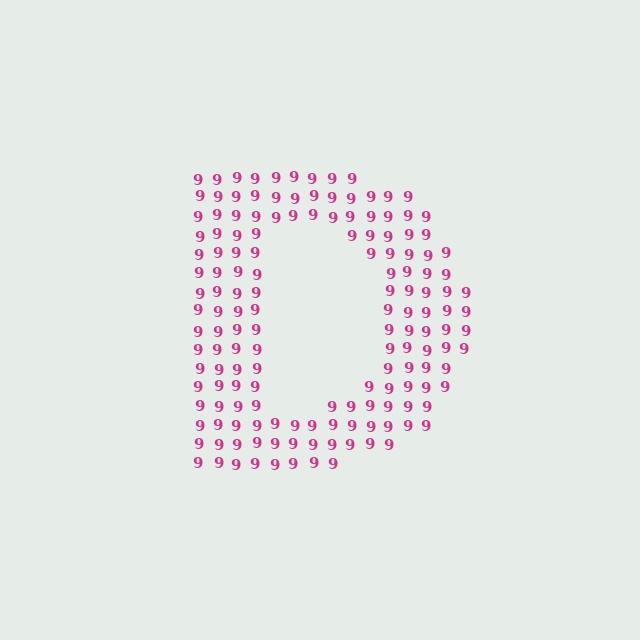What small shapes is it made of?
It is made of small digit 9's.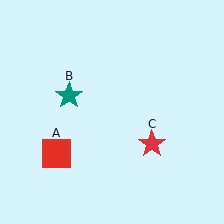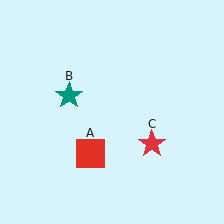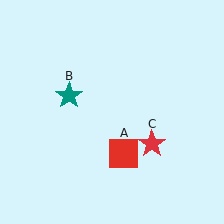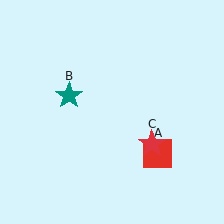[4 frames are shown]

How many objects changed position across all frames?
1 object changed position: red square (object A).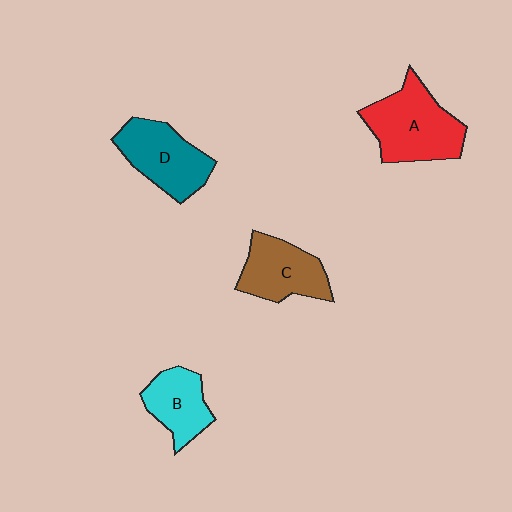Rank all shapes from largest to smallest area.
From largest to smallest: A (red), D (teal), C (brown), B (cyan).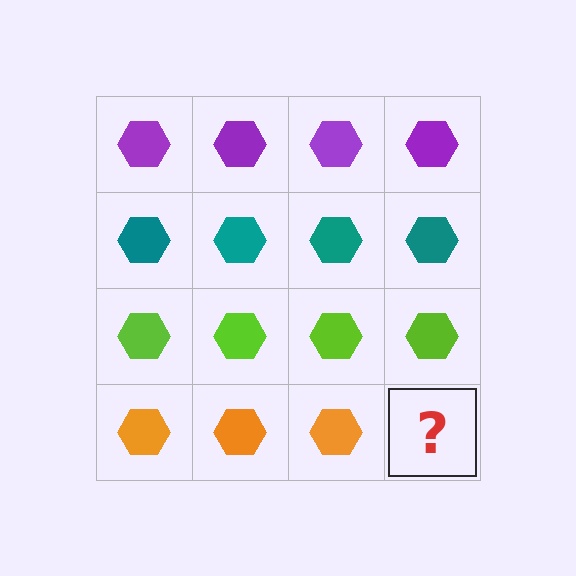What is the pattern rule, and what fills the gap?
The rule is that each row has a consistent color. The gap should be filled with an orange hexagon.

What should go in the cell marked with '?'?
The missing cell should contain an orange hexagon.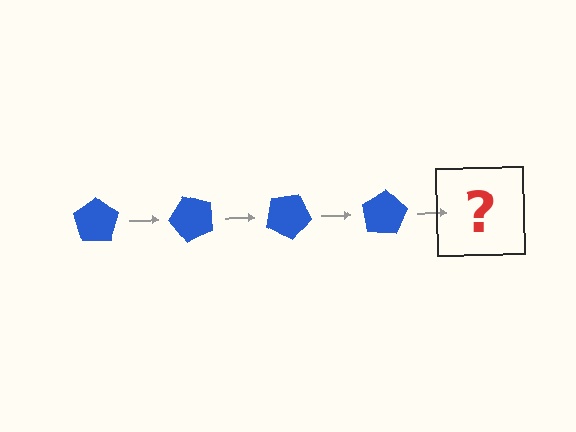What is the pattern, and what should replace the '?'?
The pattern is that the pentagon rotates 50 degrees each step. The '?' should be a blue pentagon rotated 200 degrees.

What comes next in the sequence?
The next element should be a blue pentagon rotated 200 degrees.